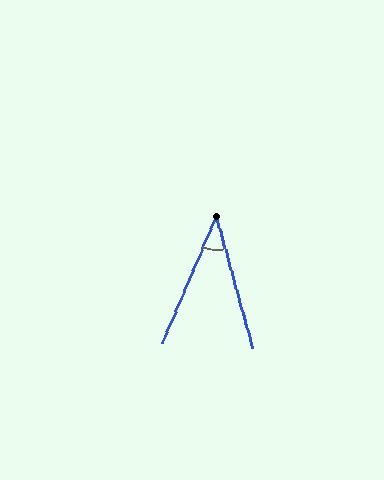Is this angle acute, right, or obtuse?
It is acute.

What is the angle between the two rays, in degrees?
Approximately 38 degrees.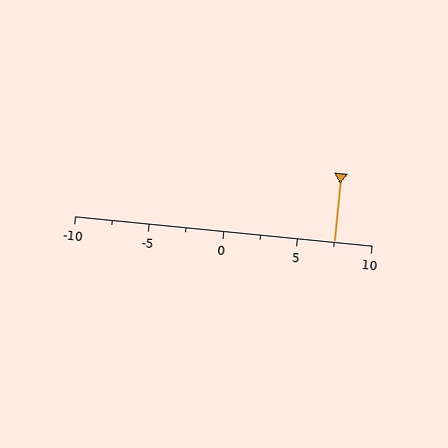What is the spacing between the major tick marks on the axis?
The major ticks are spaced 5 apart.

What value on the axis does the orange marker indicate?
The marker indicates approximately 7.5.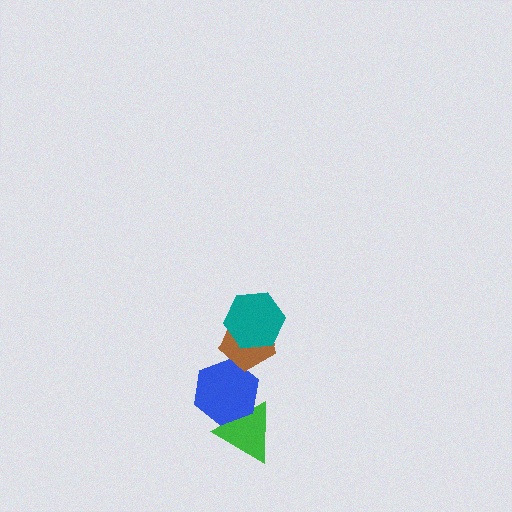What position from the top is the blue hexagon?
The blue hexagon is 3rd from the top.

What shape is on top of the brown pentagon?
The teal hexagon is on top of the brown pentagon.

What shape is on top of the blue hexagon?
The brown pentagon is on top of the blue hexagon.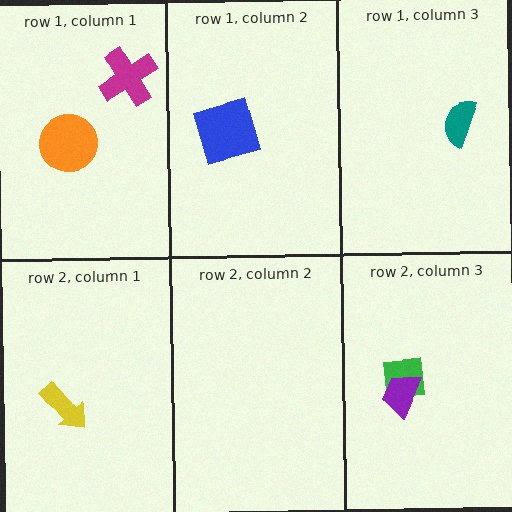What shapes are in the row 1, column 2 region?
The blue square.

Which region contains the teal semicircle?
The row 1, column 3 region.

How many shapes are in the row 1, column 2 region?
1.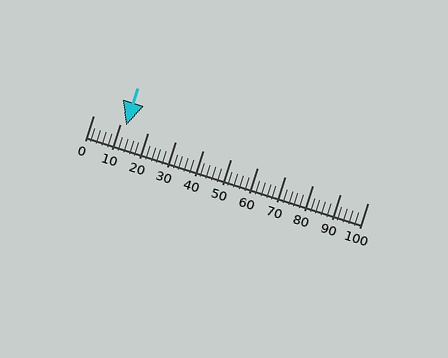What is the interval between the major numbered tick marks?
The major tick marks are spaced 10 units apart.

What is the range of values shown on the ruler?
The ruler shows values from 0 to 100.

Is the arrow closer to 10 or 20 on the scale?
The arrow is closer to 10.